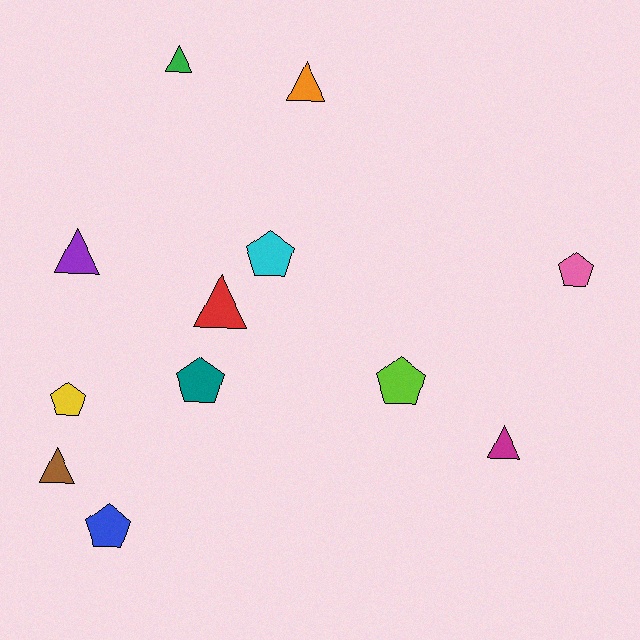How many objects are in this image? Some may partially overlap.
There are 12 objects.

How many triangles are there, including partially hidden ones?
There are 6 triangles.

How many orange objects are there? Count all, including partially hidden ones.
There is 1 orange object.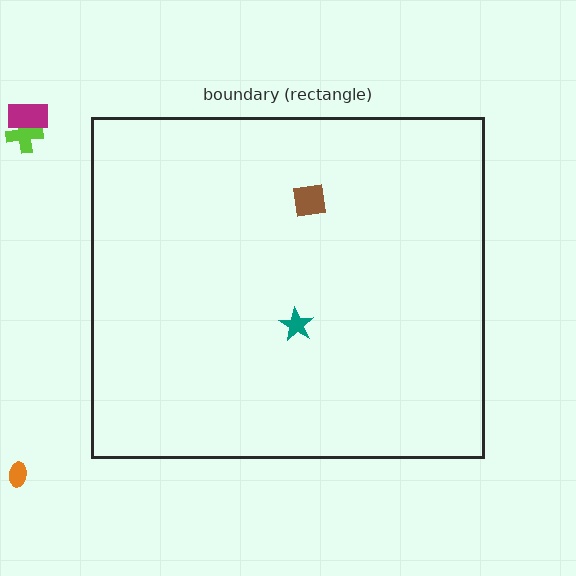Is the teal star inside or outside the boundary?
Inside.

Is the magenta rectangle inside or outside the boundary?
Outside.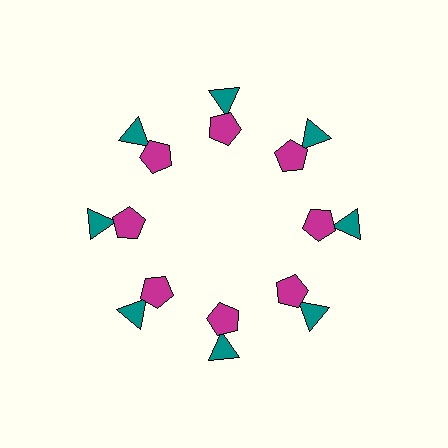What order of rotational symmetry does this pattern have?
This pattern has 8-fold rotational symmetry.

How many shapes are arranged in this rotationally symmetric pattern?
There are 16 shapes, arranged in 8 groups of 2.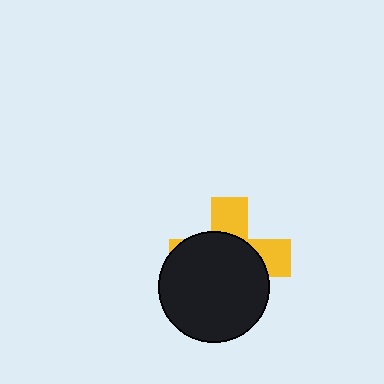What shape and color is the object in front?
The object in front is a black circle.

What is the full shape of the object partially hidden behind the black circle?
The partially hidden object is a yellow cross.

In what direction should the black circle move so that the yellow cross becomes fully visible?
The black circle should move toward the lower-left. That is the shortest direction to clear the overlap and leave the yellow cross fully visible.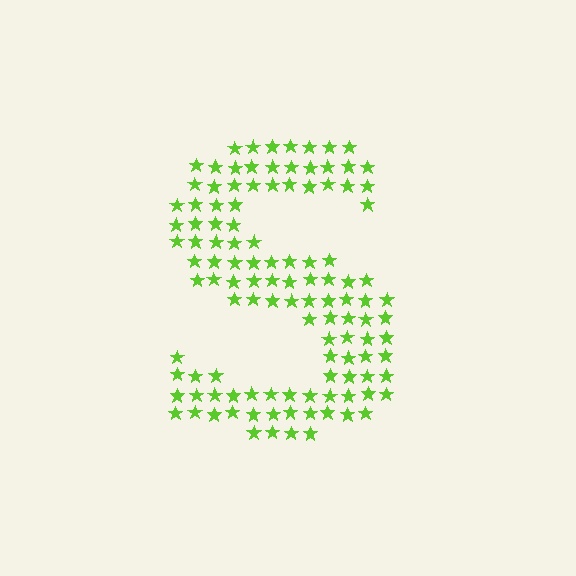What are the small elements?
The small elements are stars.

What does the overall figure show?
The overall figure shows the letter S.